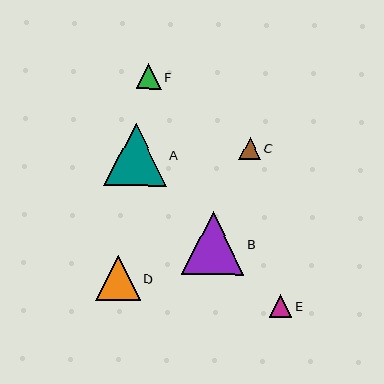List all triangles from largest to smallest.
From largest to smallest: B, A, D, F, E, C.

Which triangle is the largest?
Triangle B is the largest with a size of approximately 63 pixels.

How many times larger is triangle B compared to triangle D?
Triangle B is approximately 1.4 times the size of triangle D.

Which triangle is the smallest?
Triangle C is the smallest with a size of approximately 22 pixels.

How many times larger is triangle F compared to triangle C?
Triangle F is approximately 1.1 times the size of triangle C.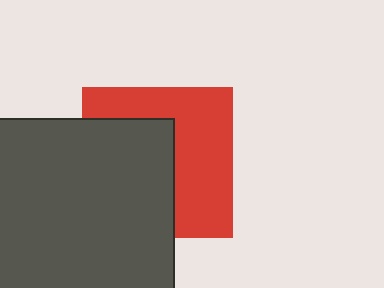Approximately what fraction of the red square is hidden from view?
Roughly 49% of the red square is hidden behind the dark gray rectangle.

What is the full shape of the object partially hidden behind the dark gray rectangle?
The partially hidden object is a red square.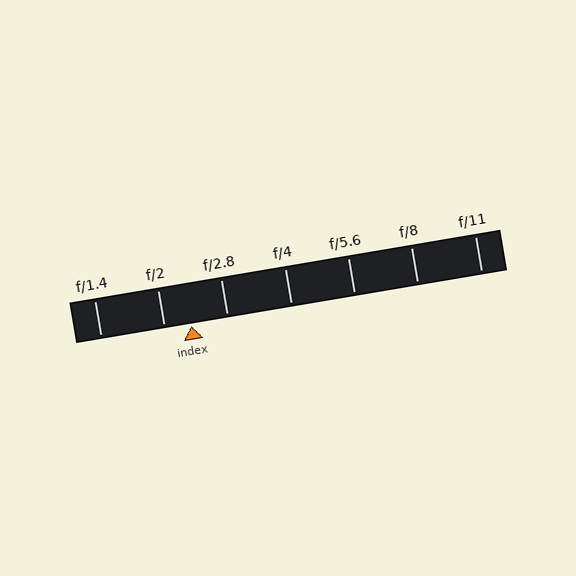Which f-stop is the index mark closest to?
The index mark is closest to f/2.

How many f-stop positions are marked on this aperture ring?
There are 7 f-stop positions marked.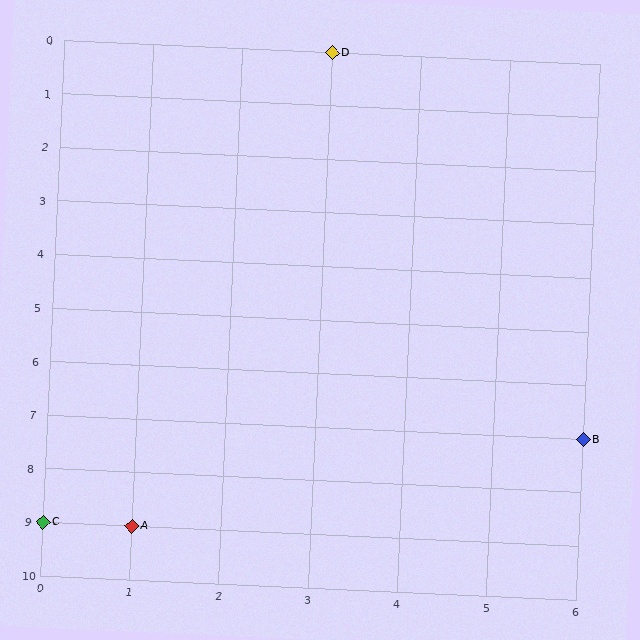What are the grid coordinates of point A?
Point A is at grid coordinates (1, 9).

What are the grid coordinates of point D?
Point D is at grid coordinates (3, 0).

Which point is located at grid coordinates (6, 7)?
Point B is at (6, 7).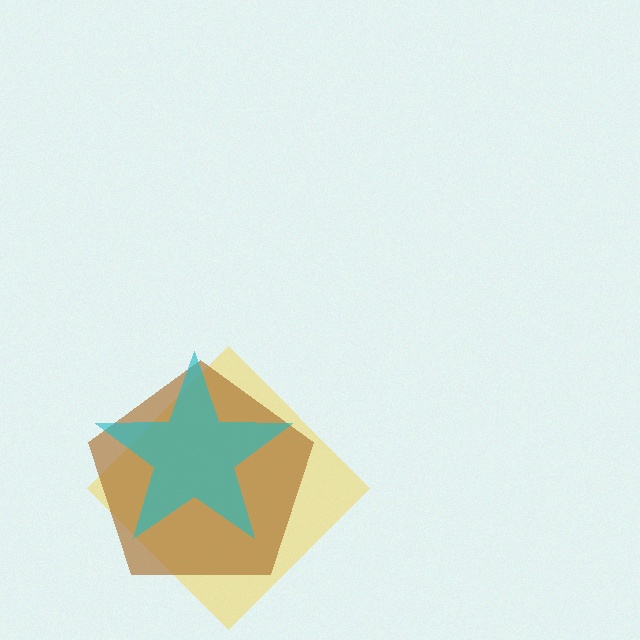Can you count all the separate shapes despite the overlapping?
Yes, there are 3 separate shapes.